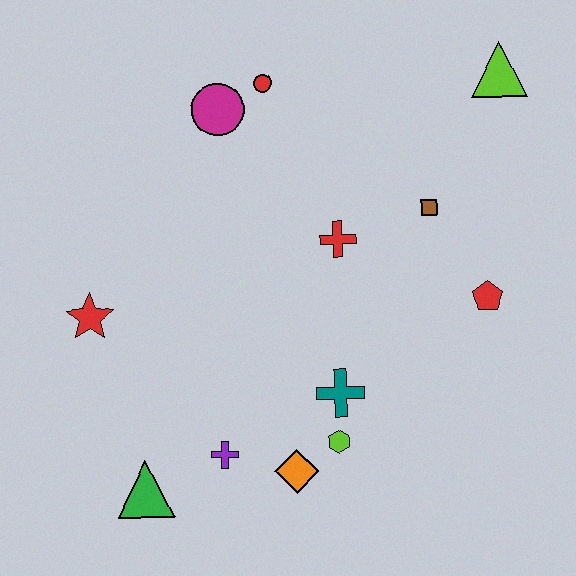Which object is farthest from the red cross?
The green triangle is farthest from the red cross.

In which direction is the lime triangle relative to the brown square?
The lime triangle is above the brown square.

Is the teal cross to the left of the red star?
No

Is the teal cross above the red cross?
No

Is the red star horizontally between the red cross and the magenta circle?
No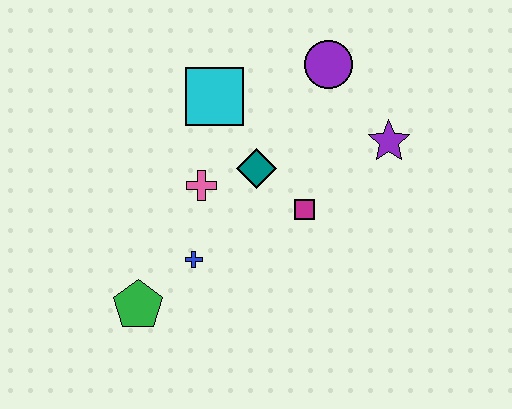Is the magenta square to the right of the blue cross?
Yes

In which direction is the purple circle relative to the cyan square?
The purple circle is to the right of the cyan square.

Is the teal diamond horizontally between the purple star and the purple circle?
No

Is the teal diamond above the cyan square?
No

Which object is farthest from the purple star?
The green pentagon is farthest from the purple star.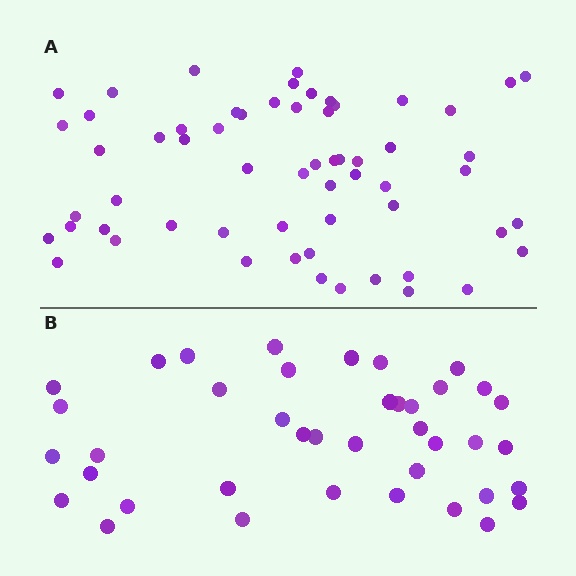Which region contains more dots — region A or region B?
Region A (the top region) has more dots.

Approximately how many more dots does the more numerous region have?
Region A has approximately 20 more dots than region B.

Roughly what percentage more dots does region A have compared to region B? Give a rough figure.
About 50% more.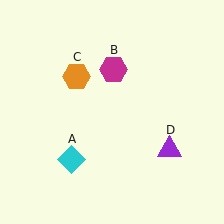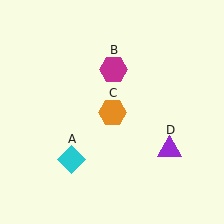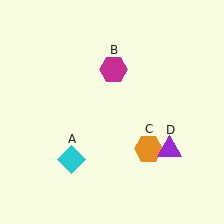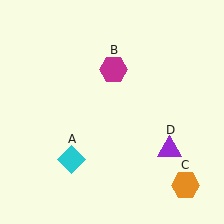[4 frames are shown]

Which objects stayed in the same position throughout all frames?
Cyan diamond (object A) and magenta hexagon (object B) and purple triangle (object D) remained stationary.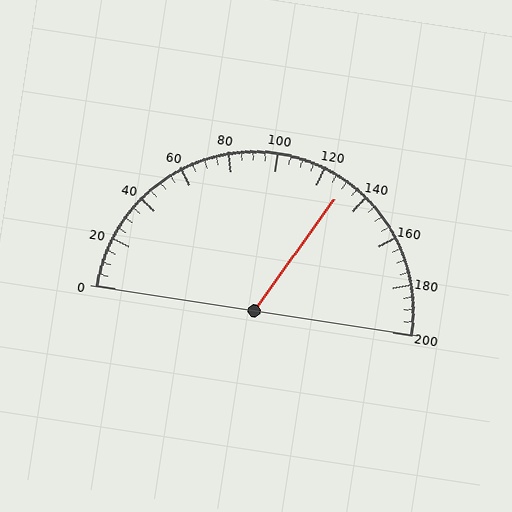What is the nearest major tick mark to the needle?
The nearest major tick mark is 120.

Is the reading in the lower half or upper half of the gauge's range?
The reading is in the upper half of the range (0 to 200).